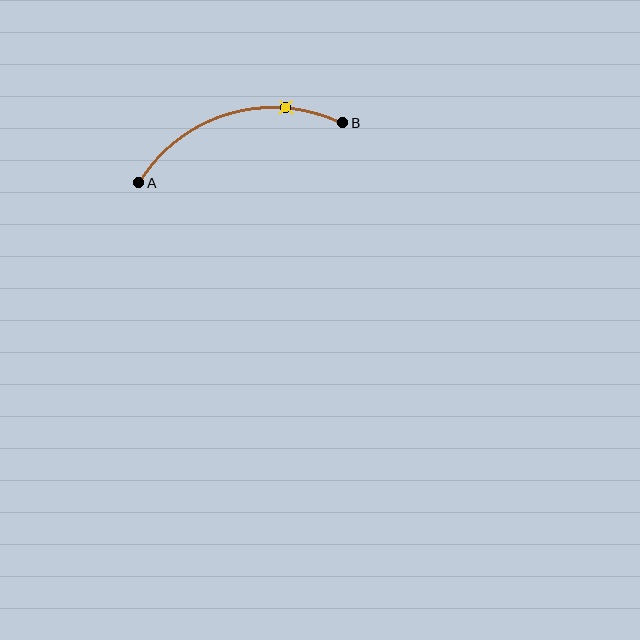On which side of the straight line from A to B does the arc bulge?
The arc bulges above the straight line connecting A and B.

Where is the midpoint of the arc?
The arc midpoint is the point on the curve farthest from the straight line joining A and B. It sits above that line.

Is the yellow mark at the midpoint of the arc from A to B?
No. The yellow mark lies on the arc but is closer to endpoint B. The arc midpoint would be at the point on the curve equidistant along the arc from both A and B.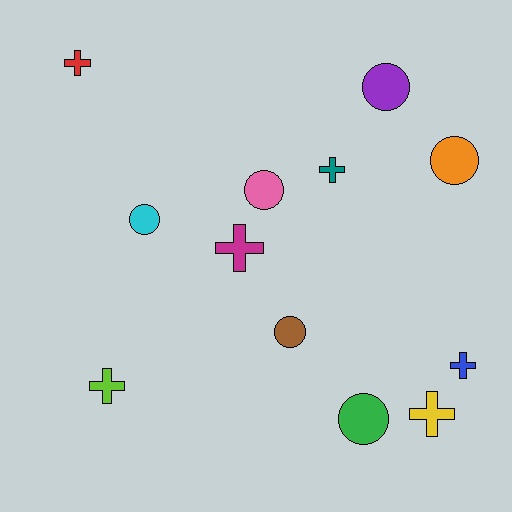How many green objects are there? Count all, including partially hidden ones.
There is 1 green object.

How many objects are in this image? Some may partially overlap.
There are 12 objects.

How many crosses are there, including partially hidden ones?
There are 6 crosses.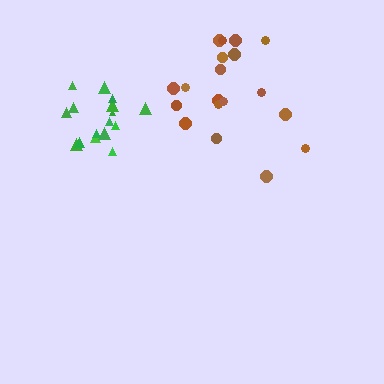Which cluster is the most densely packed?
Green.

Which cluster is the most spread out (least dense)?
Brown.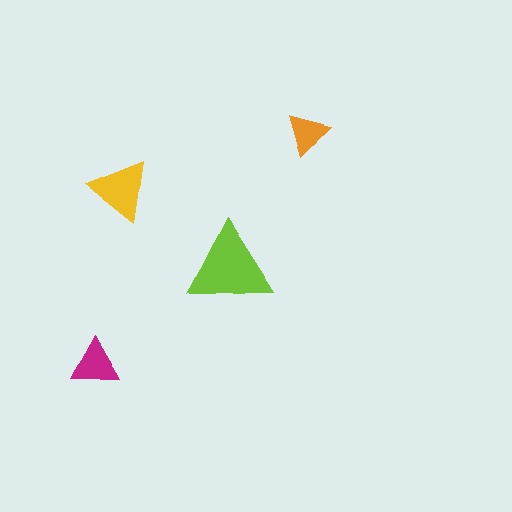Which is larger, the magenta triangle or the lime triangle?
The lime one.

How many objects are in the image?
There are 4 objects in the image.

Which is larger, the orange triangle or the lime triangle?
The lime one.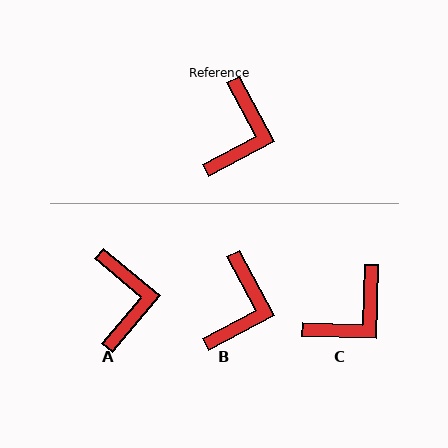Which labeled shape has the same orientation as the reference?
B.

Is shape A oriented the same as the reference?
No, it is off by about 22 degrees.